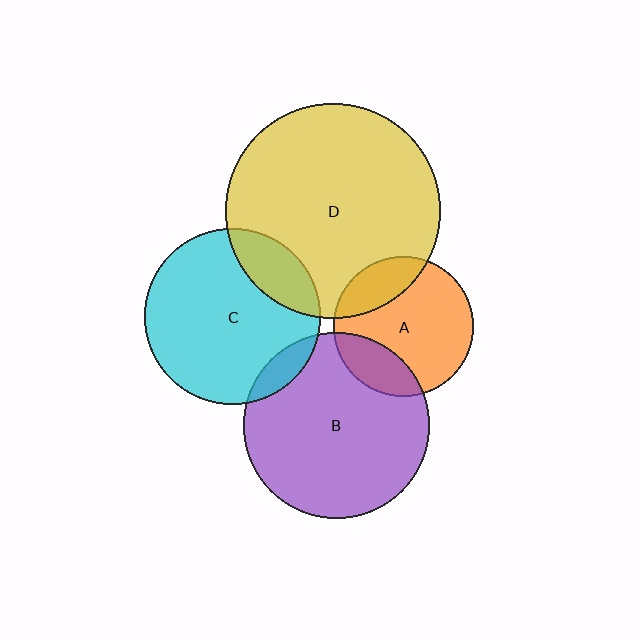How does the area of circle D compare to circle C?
Approximately 1.5 times.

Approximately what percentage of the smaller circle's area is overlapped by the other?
Approximately 20%.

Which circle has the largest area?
Circle D (yellow).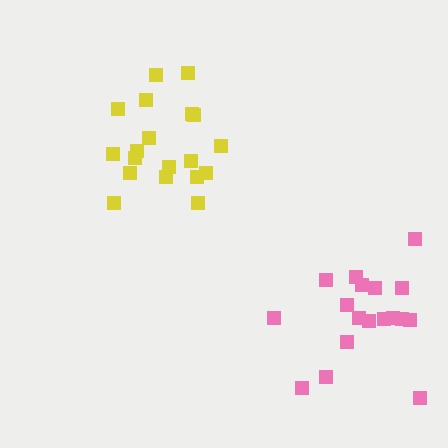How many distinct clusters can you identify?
There are 2 distinct clusters.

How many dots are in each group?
Group 1: 19 dots, Group 2: 18 dots (37 total).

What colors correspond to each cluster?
The clusters are colored: yellow, pink.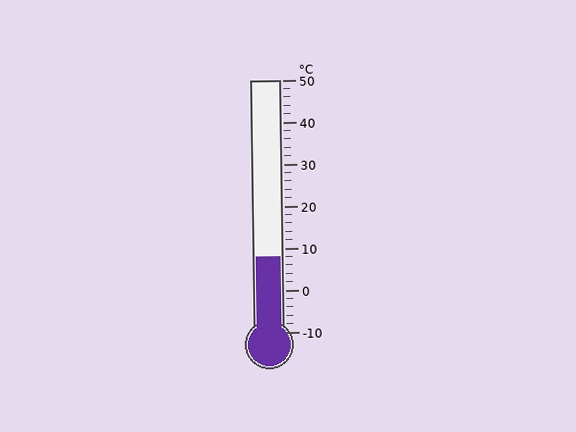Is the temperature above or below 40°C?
The temperature is below 40°C.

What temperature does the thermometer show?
The thermometer shows approximately 8°C.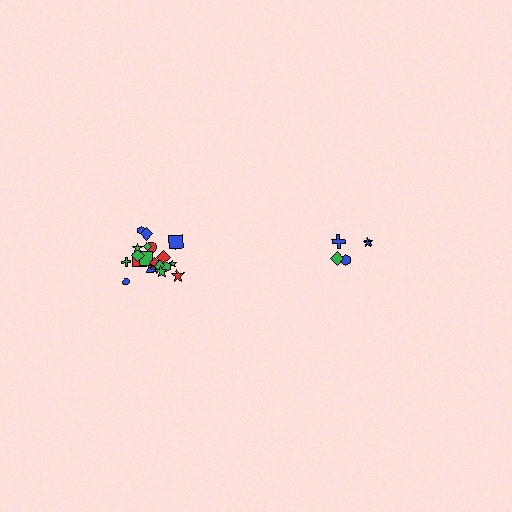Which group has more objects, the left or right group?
The left group.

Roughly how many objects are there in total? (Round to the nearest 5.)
Roughly 30 objects in total.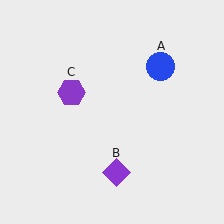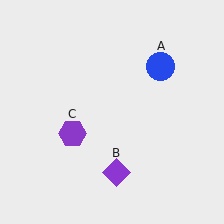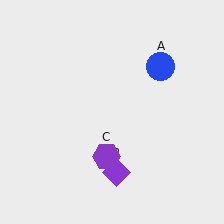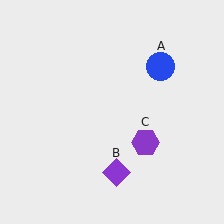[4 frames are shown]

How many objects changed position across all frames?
1 object changed position: purple hexagon (object C).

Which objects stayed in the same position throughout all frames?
Blue circle (object A) and purple diamond (object B) remained stationary.